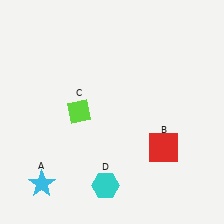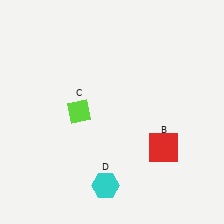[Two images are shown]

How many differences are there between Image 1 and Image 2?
There is 1 difference between the two images.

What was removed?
The cyan star (A) was removed in Image 2.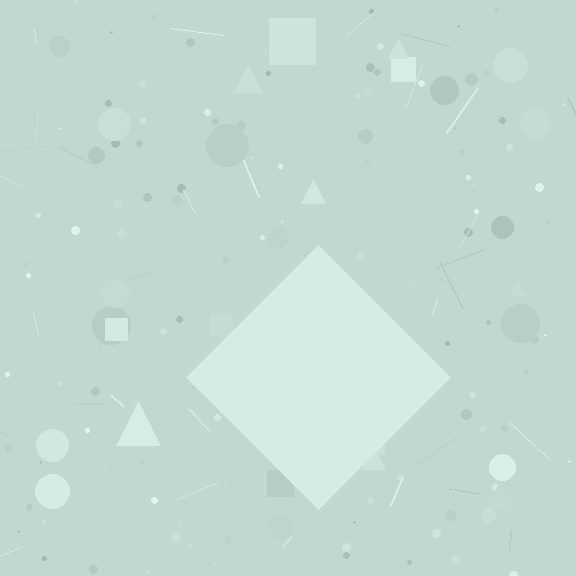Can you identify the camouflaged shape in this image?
The camouflaged shape is a diamond.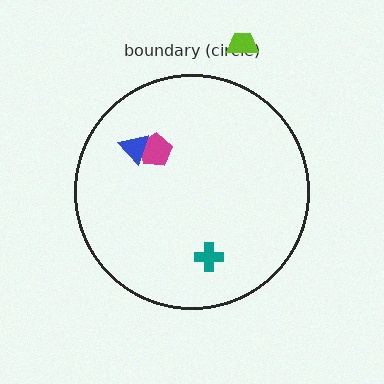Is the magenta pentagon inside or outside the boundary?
Inside.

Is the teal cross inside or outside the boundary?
Inside.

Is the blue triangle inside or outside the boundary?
Inside.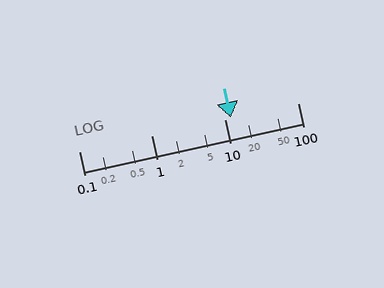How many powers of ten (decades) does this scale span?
The scale spans 3 decades, from 0.1 to 100.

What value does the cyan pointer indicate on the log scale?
The pointer indicates approximately 12.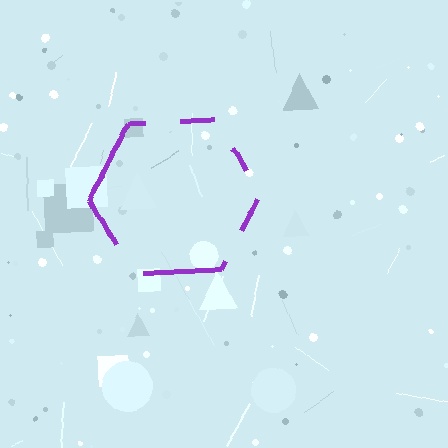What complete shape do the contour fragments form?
The contour fragments form a hexagon.